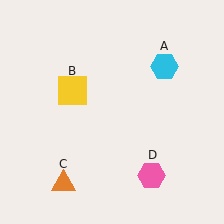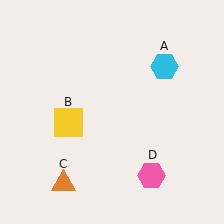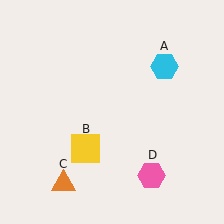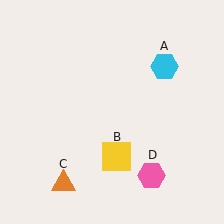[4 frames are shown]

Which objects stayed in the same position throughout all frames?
Cyan hexagon (object A) and orange triangle (object C) and pink hexagon (object D) remained stationary.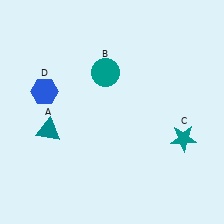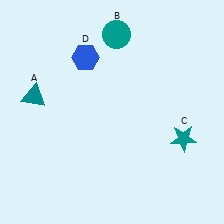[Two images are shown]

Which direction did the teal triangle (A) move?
The teal triangle (A) moved up.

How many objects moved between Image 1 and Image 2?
3 objects moved between the two images.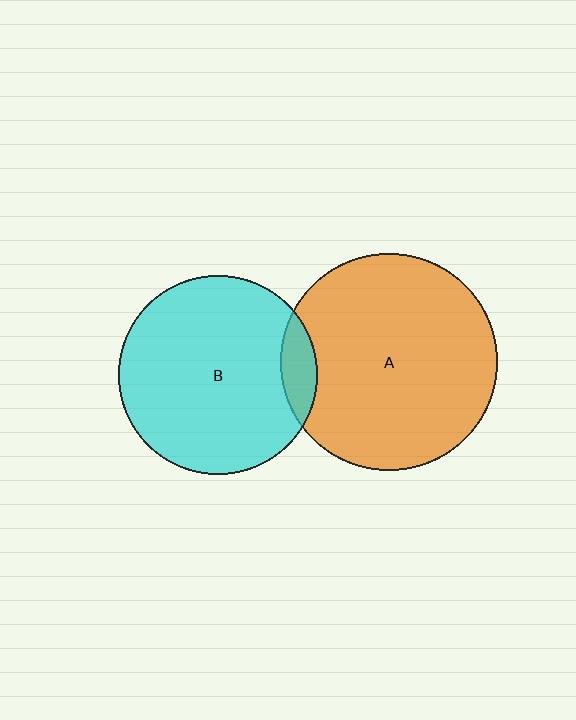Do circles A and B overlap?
Yes.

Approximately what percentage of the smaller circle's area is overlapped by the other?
Approximately 10%.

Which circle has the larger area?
Circle A (orange).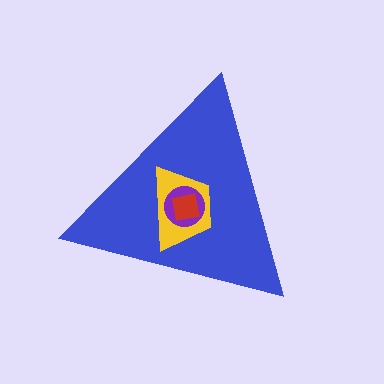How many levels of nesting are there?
4.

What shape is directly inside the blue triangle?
The yellow trapezoid.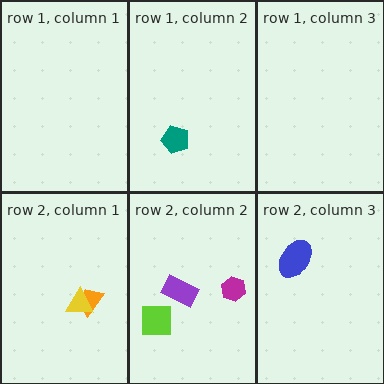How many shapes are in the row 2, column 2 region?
3.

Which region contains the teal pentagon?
The row 1, column 2 region.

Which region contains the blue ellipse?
The row 2, column 3 region.